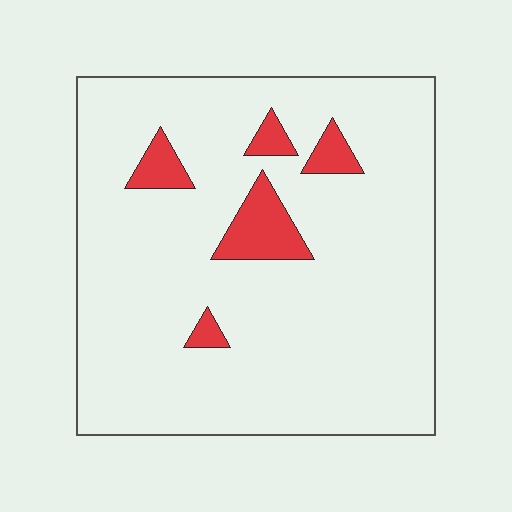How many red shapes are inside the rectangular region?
5.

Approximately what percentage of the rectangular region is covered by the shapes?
Approximately 10%.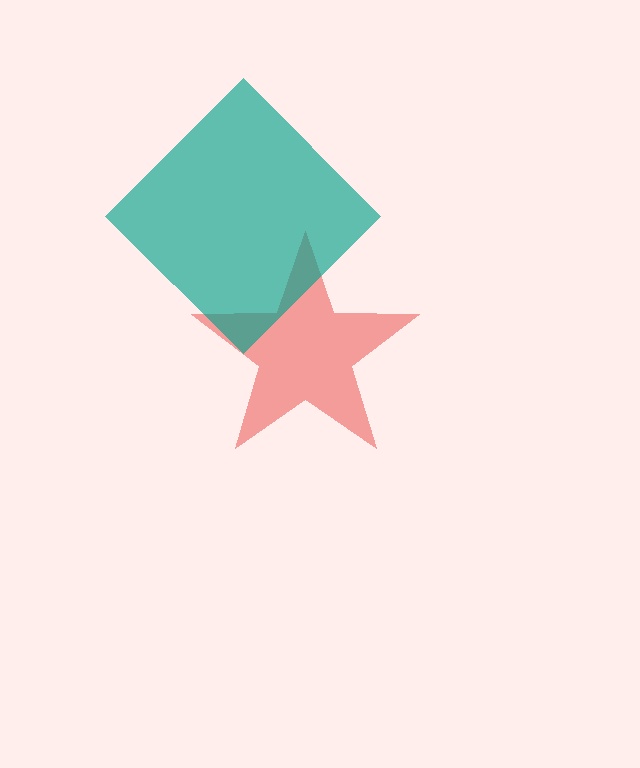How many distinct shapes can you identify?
There are 2 distinct shapes: a red star, a teal diamond.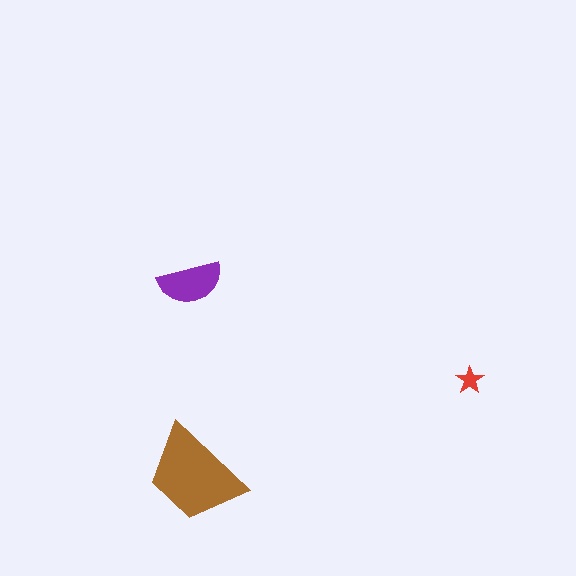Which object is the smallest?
The red star.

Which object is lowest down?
The brown trapezoid is bottommost.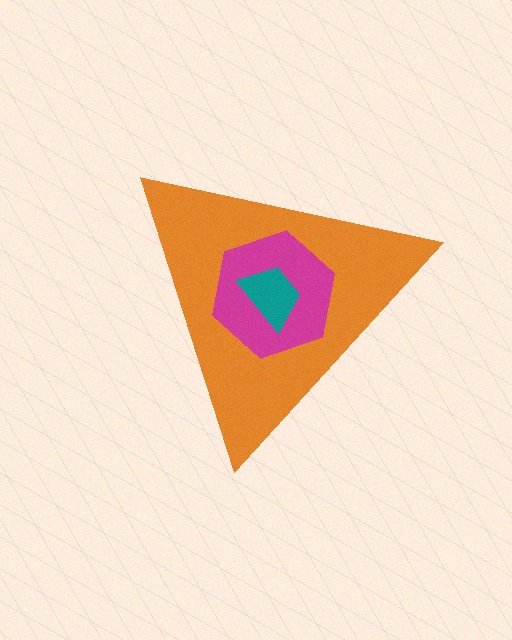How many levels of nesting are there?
3.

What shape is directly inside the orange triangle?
The magenta hexagon.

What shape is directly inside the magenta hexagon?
The teal trapezoid.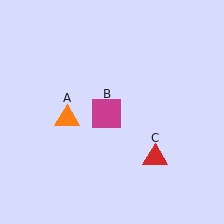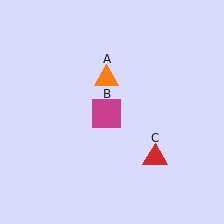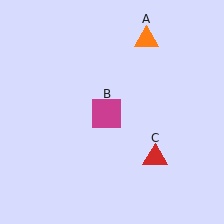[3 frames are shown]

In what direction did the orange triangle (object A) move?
The orange triangle (object A) moved up and to the right.